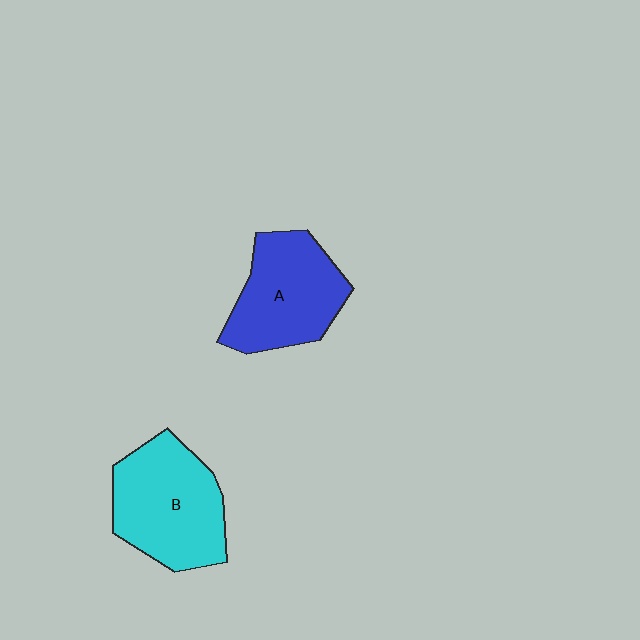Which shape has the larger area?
Shape B (cyan).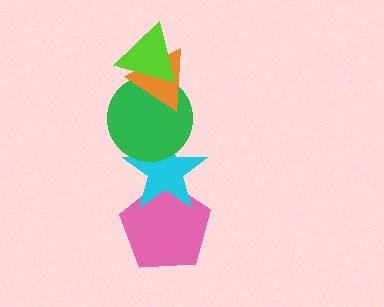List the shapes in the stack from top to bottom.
From top to bottom: the lime triangle, the orange triangle, the green circle, the cyan star, the pink pentagon.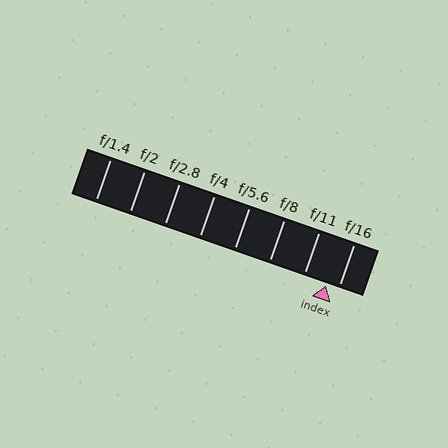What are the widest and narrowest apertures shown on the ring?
The widest aperture shown is f/1.4 and the narrowest is f/16.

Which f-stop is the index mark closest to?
The index mark is closest to f/16.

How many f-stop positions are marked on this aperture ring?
There are 8 f-stop positions marked.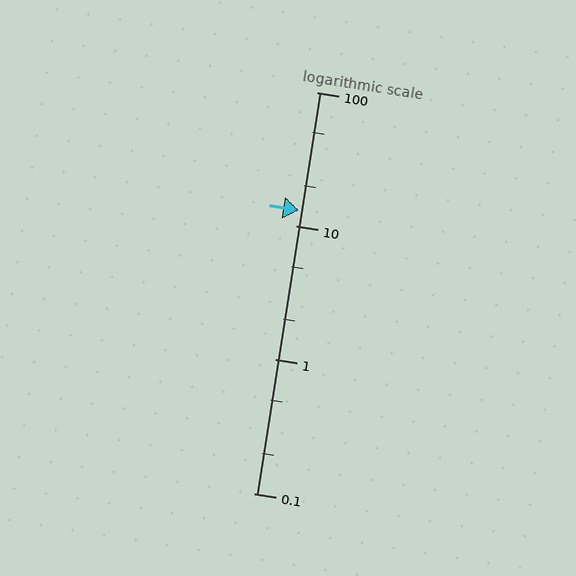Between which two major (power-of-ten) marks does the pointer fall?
The pointer is between 10 and 100.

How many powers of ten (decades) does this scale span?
The scale spans 3 decades, from 0.1 to 100.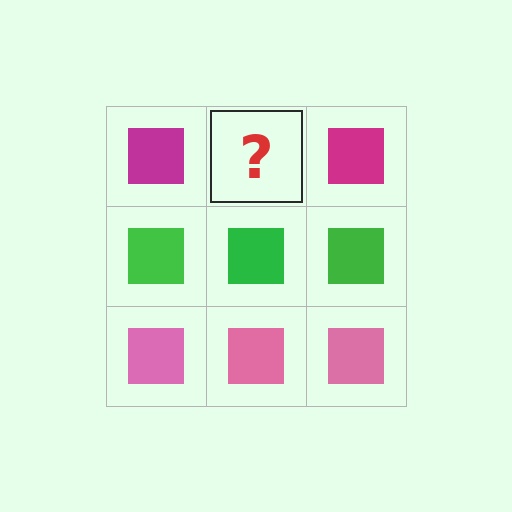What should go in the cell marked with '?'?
The missing cell should contain a magenta square.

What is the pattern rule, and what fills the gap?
The rule is that each row has a consistent color. The gap should be filled with a magenta square.